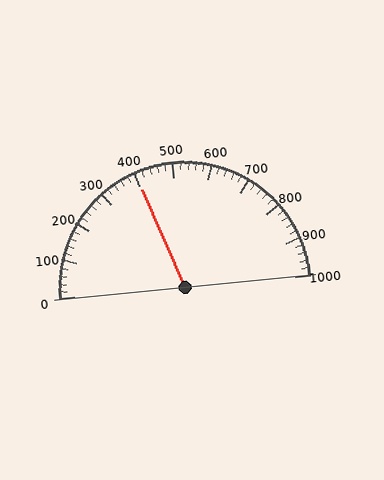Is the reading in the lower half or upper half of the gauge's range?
The reading is in the lower half of the range (0 to 1000).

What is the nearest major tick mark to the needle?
The nearest major tick mark is 400.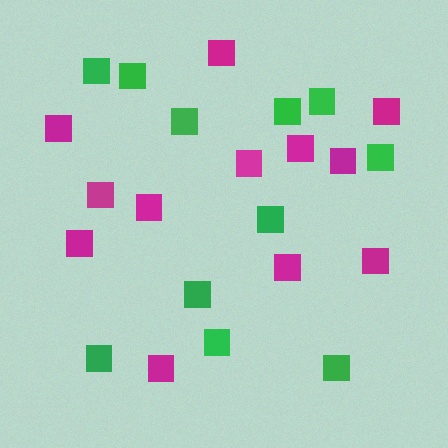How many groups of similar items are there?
There are 2 groups: one group of green squares (11) and one group of magenta squares (12).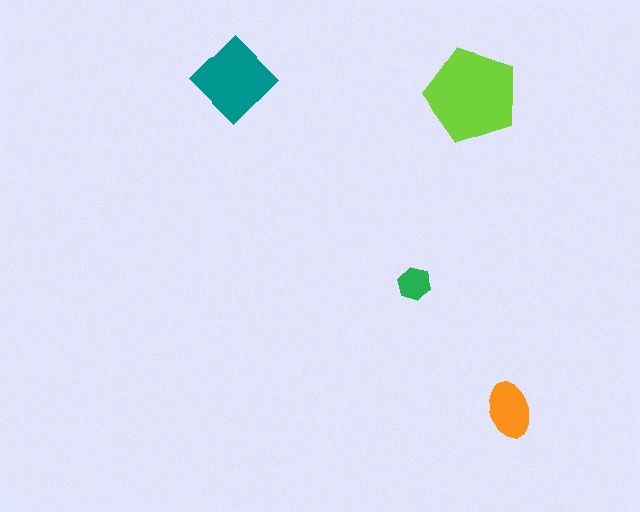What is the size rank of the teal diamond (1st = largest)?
2nd.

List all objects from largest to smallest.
The lime pentagon, the teal diamond, the orange ellipse, the green hexagon.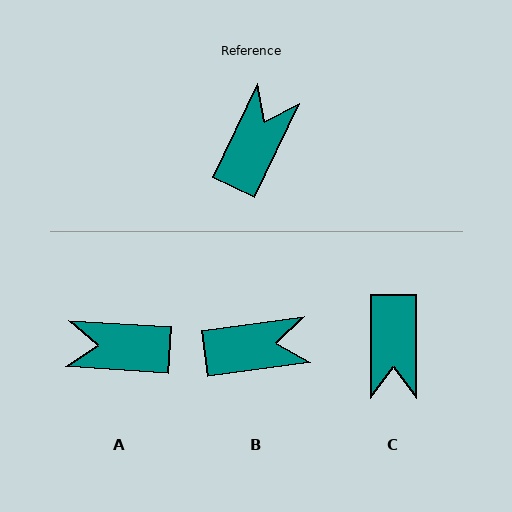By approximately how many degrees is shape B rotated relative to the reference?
Approximately 57 degrees clockwise.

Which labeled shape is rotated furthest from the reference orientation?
C, about 155 degrees away.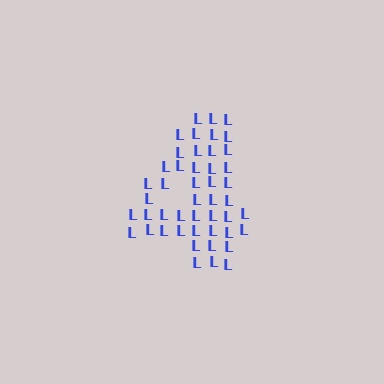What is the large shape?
The large shape is the digit 4.